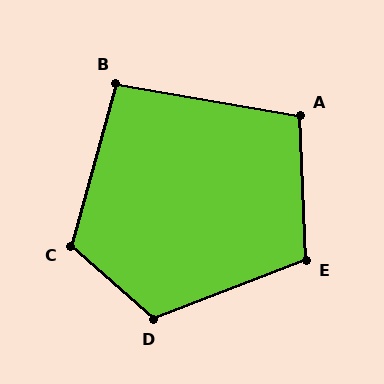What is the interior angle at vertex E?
Approximately 109 degrees (obtuse).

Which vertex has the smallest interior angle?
B, at approximately 95 degrees.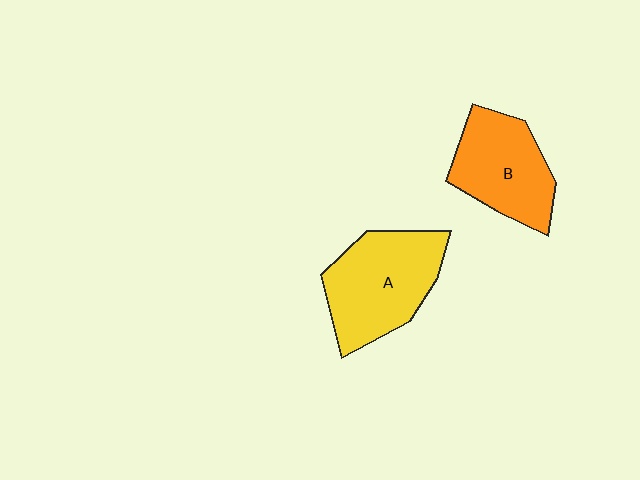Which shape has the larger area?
Shape A (yellow).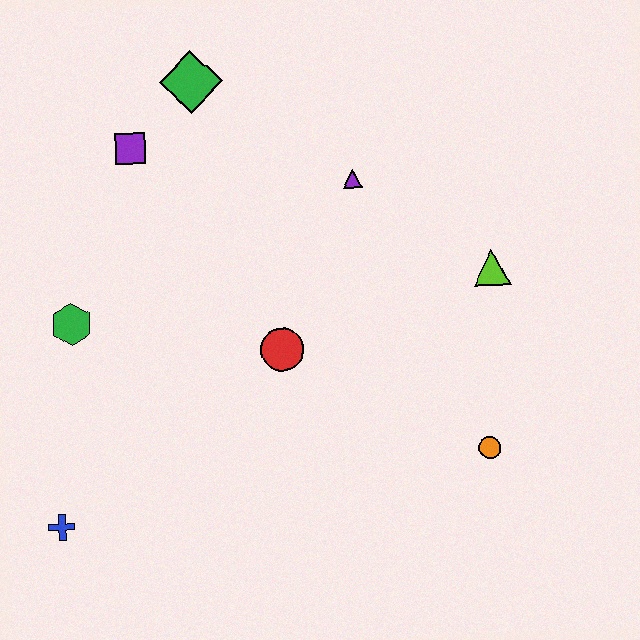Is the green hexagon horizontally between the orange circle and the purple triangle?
No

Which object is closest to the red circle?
The purple triangle is closest to the red circle.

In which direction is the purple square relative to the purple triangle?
The purple square is to the left of the purple triangle.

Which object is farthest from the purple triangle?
The blue cross is farthest from the purple triangle.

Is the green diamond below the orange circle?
No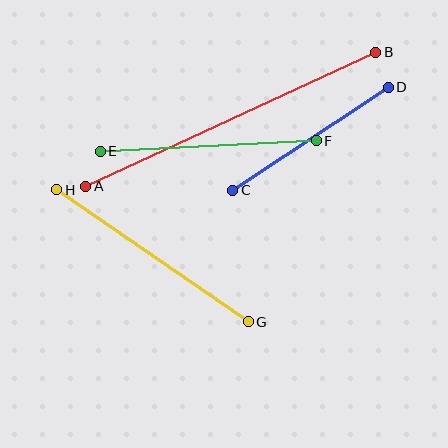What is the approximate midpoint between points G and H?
The midpoint is at approximately (152, 256) pixels.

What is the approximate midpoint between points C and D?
The midpoint is at approximately (311, 139) pixels.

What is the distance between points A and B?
The distance is approximately 320 pixels.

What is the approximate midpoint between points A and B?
The midpoint is at approximately (231, 119) pixels.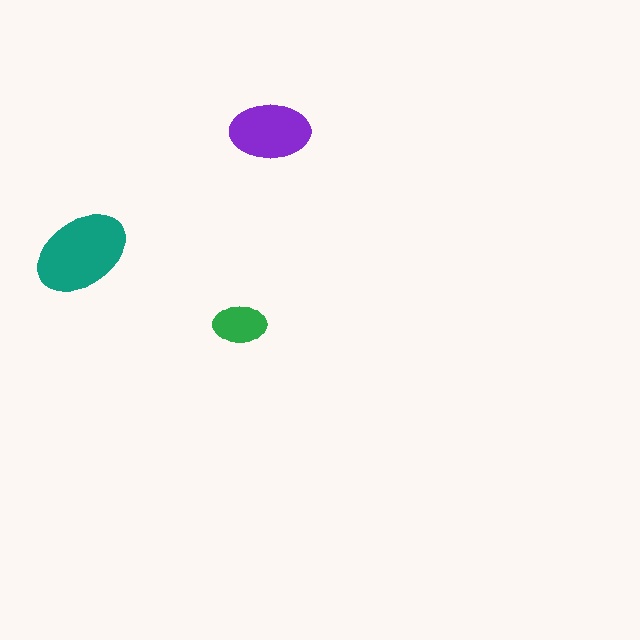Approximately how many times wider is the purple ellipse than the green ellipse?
About 1.5 times wider.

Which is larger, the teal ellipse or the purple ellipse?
The teal one.